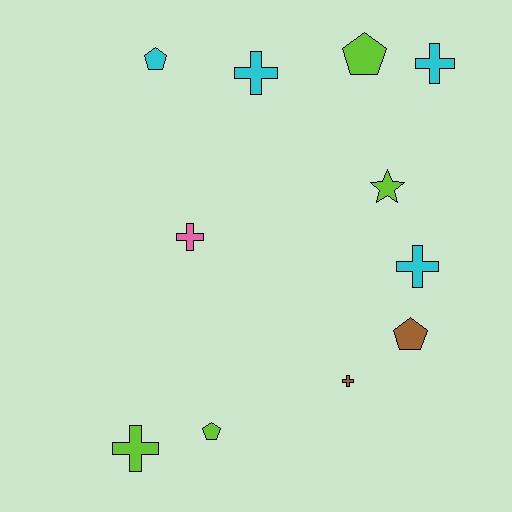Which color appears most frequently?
Lime, with 4 objects.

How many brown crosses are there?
There is 1 brown cross.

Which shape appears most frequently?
Cross, with 6 objects.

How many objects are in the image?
There are 11 objects.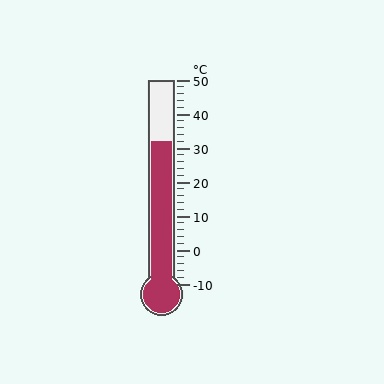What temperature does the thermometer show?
The thermometer shows approximately 32°C.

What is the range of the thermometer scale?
The thermometer scale ranges from -10°C to 50°C.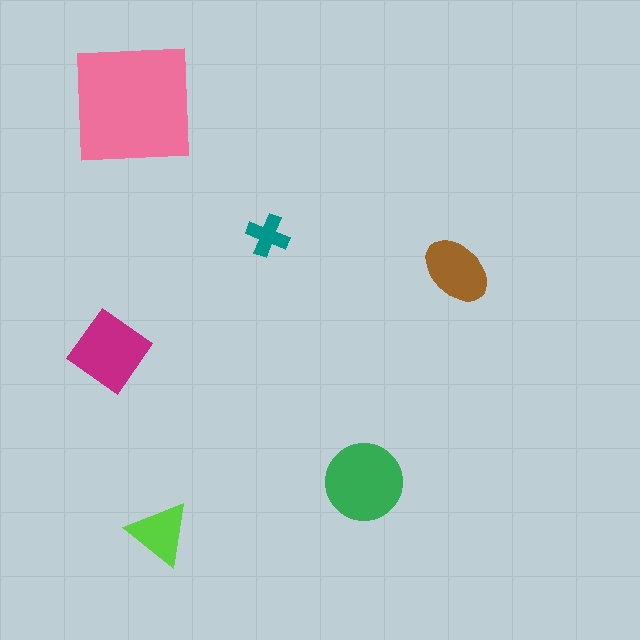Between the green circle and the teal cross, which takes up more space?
The green circle.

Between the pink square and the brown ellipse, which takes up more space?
The pink square.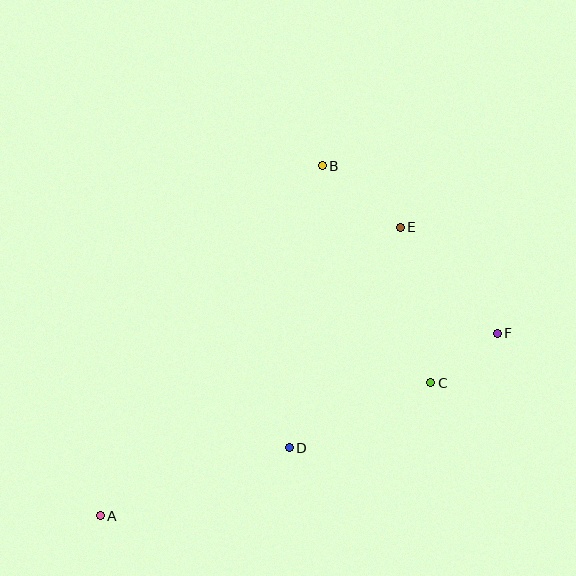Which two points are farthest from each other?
Points A and F are farthest from each other.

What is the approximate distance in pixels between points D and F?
The distance between D and F is approximately 238 pixels.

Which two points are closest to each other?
Points C and F are closest to each other.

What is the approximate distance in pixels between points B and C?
The distance between B and C is approximately 243 pixels.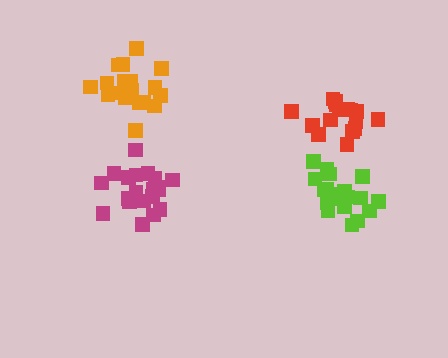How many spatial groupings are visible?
There are 4 spatial groupings.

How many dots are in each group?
Group 1: 18 dots, Group 2: 20 dots, Group 3: 16 dots, Group 4: 20 dots (74 total).